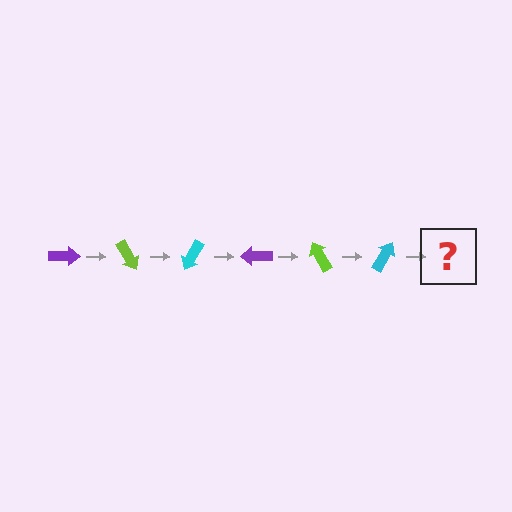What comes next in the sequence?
The next element should be a purple arrow, rotated 360 degrees from the start.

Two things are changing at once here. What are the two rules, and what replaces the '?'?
The two rules are that it rotates 60 degrees each step and the color cycles through purple, lime, and cyan. The '?' should be a purple arrow, rotated 360 degrees from the start.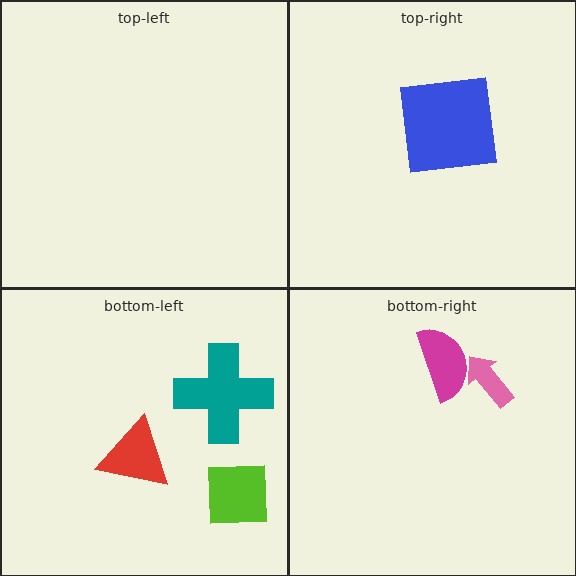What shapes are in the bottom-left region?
The red triangle, the teal cross, the lime square.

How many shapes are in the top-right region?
1.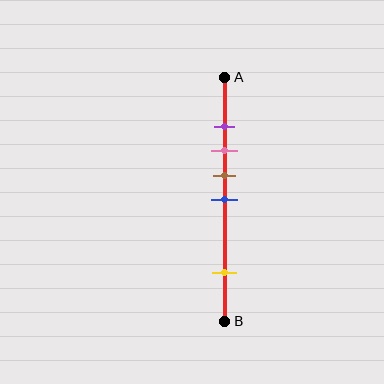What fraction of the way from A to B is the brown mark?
The brown mark is approximately 40% (0.4) of the way from A to B.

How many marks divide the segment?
There are 5 marks dividing the segment.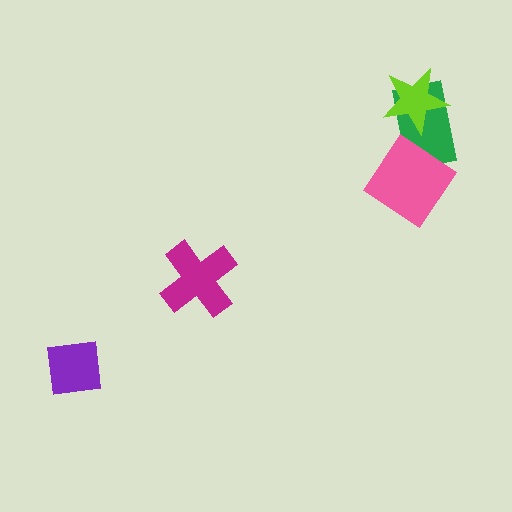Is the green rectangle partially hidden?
Yes, it is partially covered by another shape.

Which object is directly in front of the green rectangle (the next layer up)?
The lime star is directly in front of the green rectangle.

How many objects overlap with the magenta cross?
0 objects overlap with the magenta cross.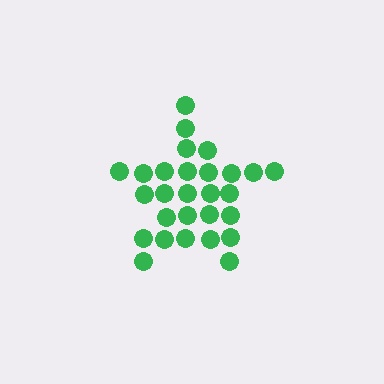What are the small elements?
The small elements are circles.